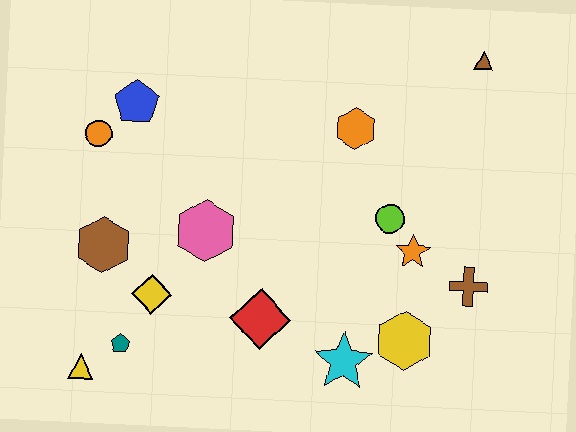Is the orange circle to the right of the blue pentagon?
No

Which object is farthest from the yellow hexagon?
The orange circle is farthest from the yellow hexagon.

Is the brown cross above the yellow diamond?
Yes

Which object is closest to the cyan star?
The yellow hexagon is closest to the cyan star.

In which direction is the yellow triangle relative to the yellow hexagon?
The yellow triangle is to the left of the yellow hexagon.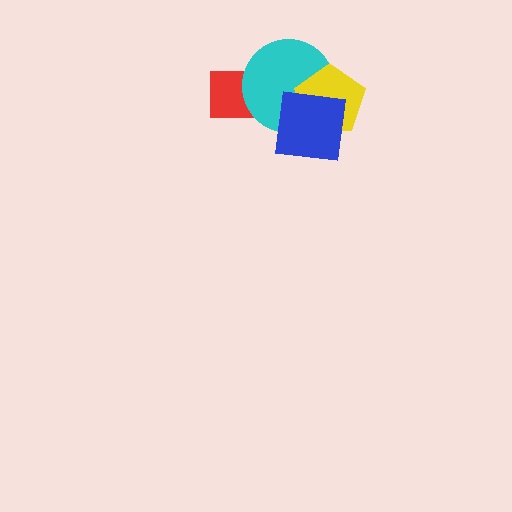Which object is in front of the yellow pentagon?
The blue square is in front of the yellow pentagon.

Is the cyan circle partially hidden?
Yes, it is partially covered by another shape.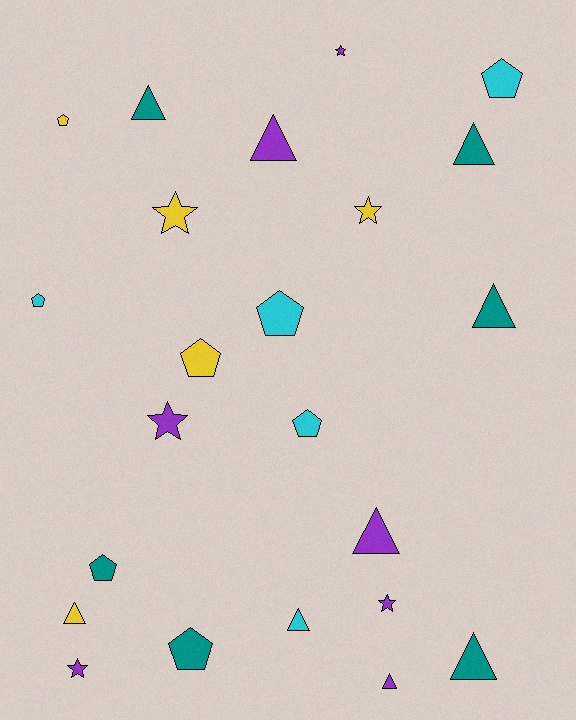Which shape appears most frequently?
Triangle, with 9 objects.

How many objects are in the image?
There are 23 objects.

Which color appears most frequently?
Purple, with 7 objects.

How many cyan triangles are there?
There is 1 cyan triangle.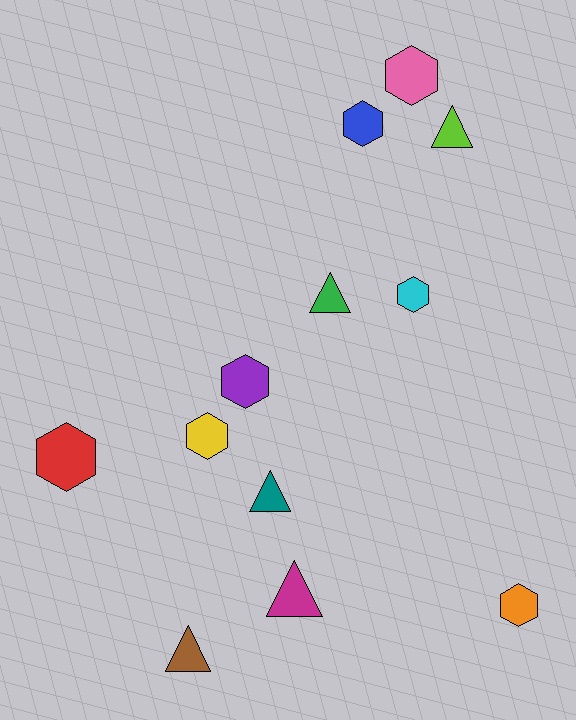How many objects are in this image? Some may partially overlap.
There are 12 objects.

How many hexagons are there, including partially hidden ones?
There are 7 hexagons.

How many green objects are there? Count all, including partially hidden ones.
There is 1 green object.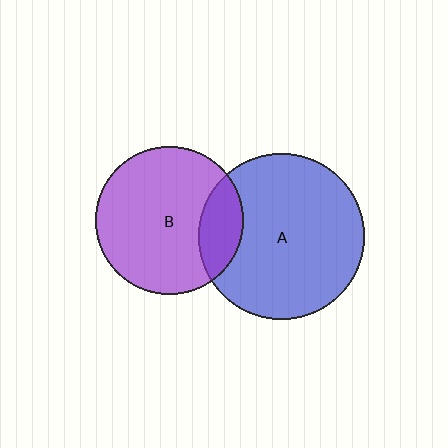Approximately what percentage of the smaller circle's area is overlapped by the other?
Approximately 20%.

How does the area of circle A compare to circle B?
Approximately 1.3 times.